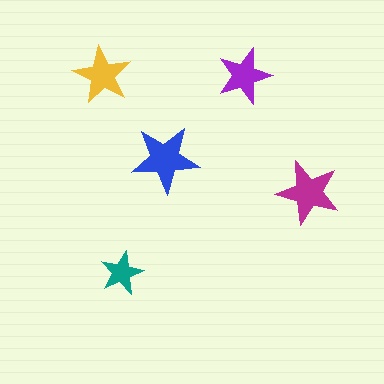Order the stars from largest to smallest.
the blue one, the magenta one, the yellow one, the purple one, the teal one.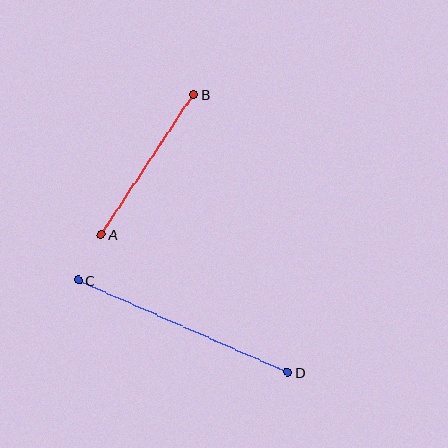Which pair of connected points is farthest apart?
Points C and D are farthest apart.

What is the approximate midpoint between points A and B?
The midpoint is at approximately (148, 164) pixels.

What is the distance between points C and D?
The distance is approximately 229 pixels.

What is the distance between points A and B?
The distance is approximately 167 pixels.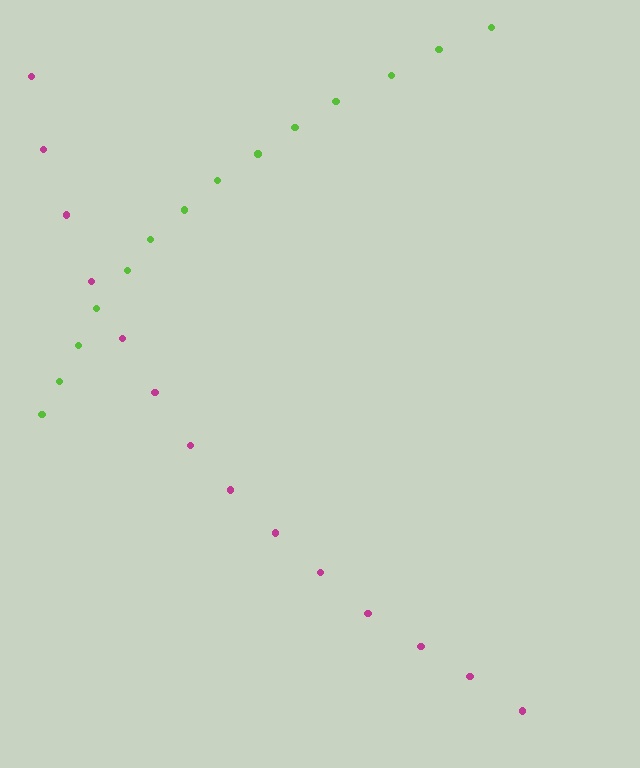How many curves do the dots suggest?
There are 2 distinct paths.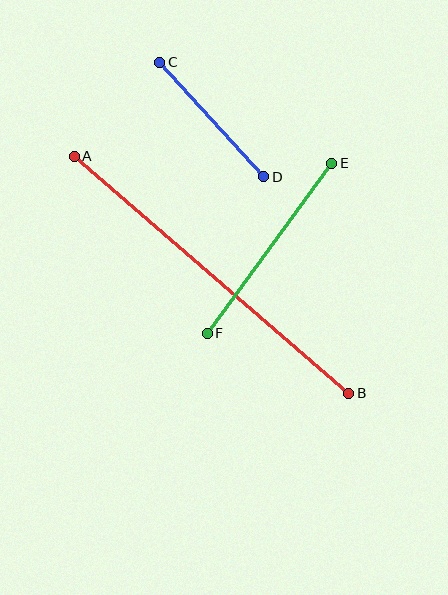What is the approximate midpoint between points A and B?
The midpoint is at approximately (211, 275) pixels.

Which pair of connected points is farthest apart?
Points A and B are farthest apart.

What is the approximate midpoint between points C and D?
The midpoint is at approximately (212, 120) pixels.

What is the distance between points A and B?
The distance is approximately 363 pixels.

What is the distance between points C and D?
The distance is approximately 154 pixels.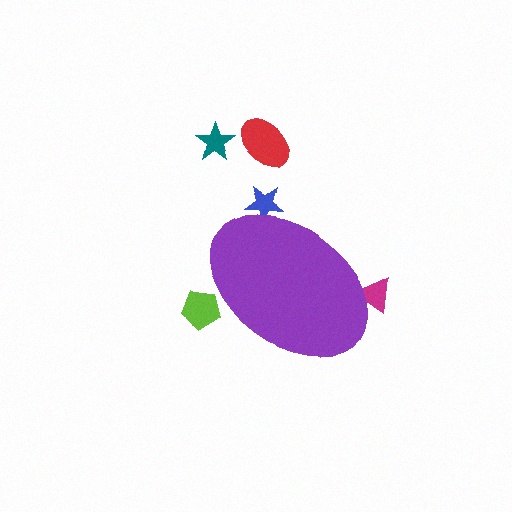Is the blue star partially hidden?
Yes, the blue star is partially hidden behind the purple ellipse.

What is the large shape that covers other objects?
A purple ellipse.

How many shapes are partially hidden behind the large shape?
3 shapes are partially hidden.